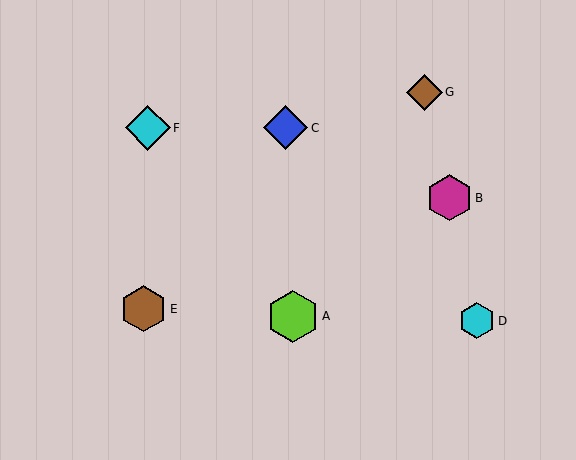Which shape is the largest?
The lime hexagon (labeled A) is the largest.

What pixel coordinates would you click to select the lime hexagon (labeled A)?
Click at (293, 316) to select the lime hexagon A.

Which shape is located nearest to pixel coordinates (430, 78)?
The brown diamond (labeled G) at (425, 92) is nearest to that location.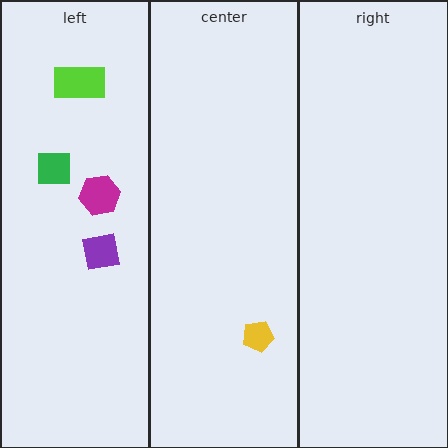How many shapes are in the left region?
4.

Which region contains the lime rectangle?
The left region.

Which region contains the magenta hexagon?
The left region.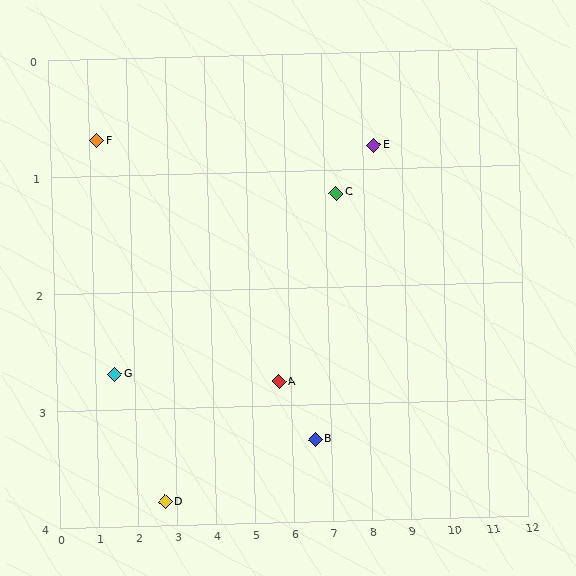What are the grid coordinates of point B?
Point B is at approximately (6.6, 3.3).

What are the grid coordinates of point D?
Point D is at approximately (2.7, 3.8).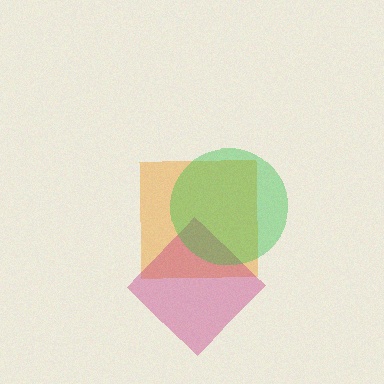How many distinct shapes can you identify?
There are 3 distinct shapes: an orange square, a magenta diamond, a green circle.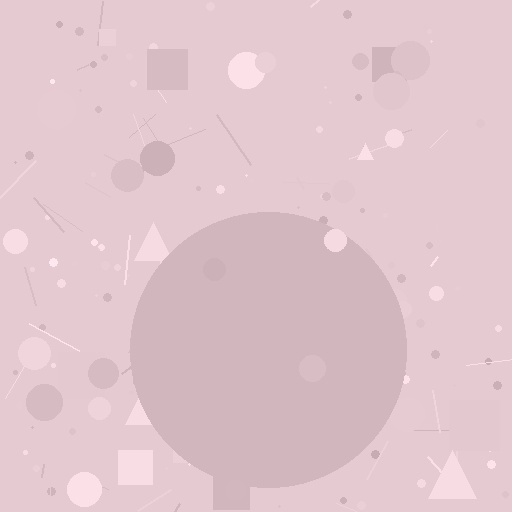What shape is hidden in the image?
A circle is hidden in the image.